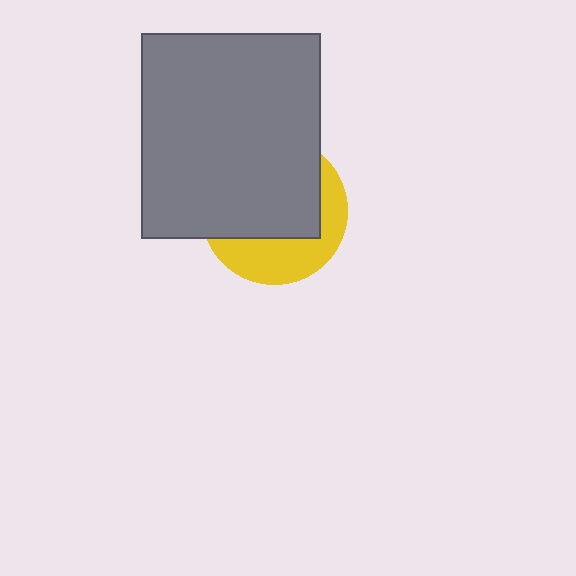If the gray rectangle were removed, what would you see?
You would see the complete yellow circle.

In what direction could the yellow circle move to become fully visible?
The yellow circle could move down. That would shift it out from behind the gray rectangle entirely.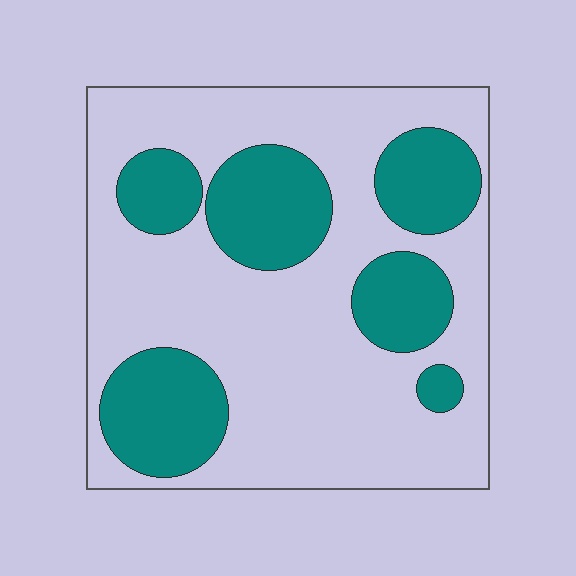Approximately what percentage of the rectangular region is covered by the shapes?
Approximately 30%.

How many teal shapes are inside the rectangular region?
6.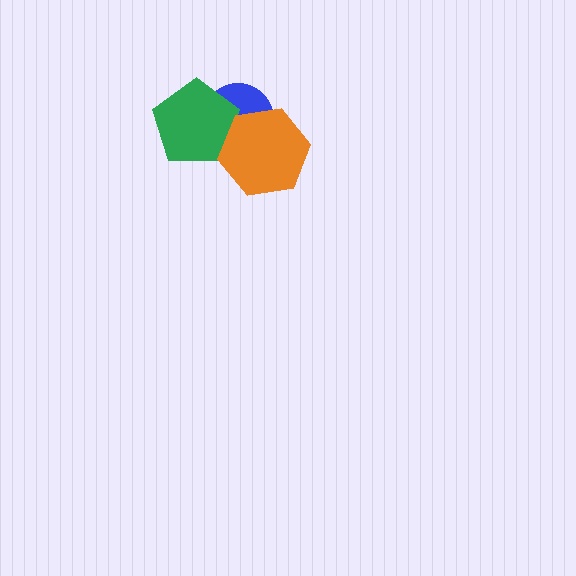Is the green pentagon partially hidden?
Yes, it is partially covered by another shape.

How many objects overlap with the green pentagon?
2 objects overlap with the green pentagon.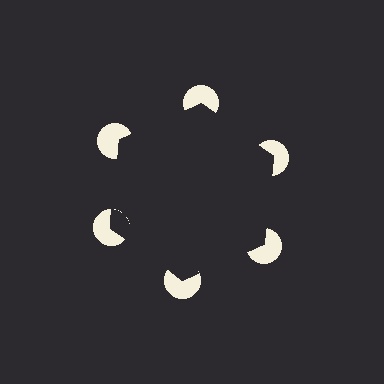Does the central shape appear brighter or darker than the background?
It typically appears slightly darker than the background, even though no actual brightness change is drawn.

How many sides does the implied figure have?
6 sides.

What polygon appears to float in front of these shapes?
An illusory hexagon — its edges are inferred from the aligned wedge cuts in the pac-man discs, not physically drawn.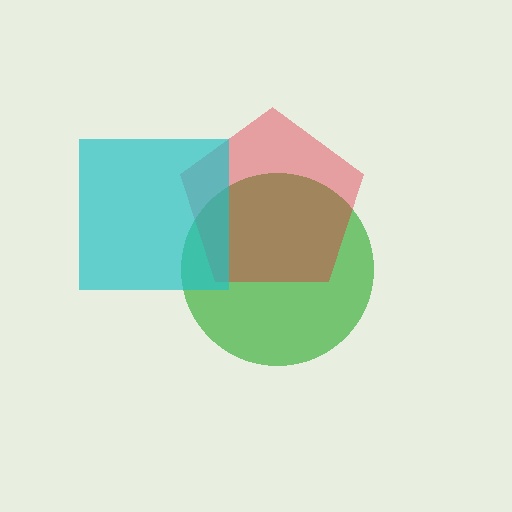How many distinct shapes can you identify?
There are 3 distinct shapes: a green circle, a red pentagon, a cyan square.